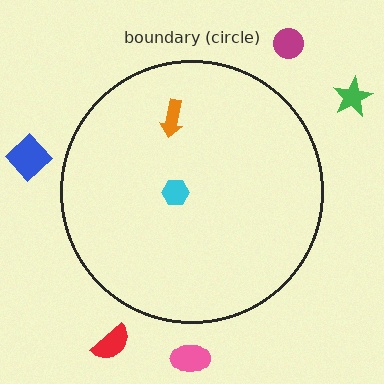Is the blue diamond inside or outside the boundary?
Outside.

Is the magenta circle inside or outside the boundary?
Outside.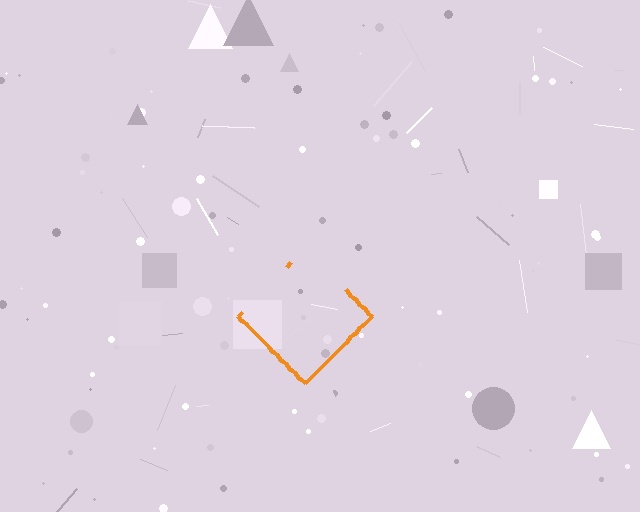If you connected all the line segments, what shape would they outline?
They would outline a diamond.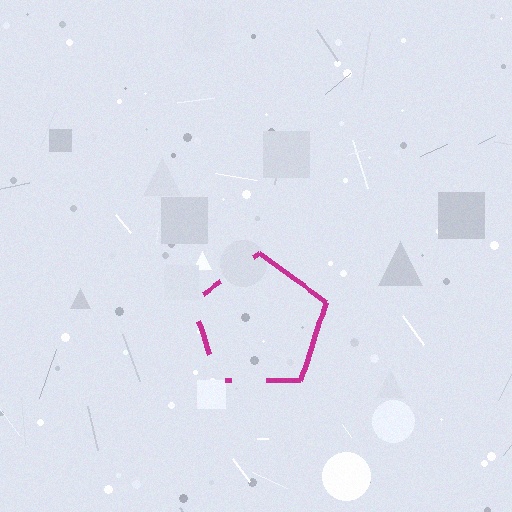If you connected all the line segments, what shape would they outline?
They would outline a pentagon.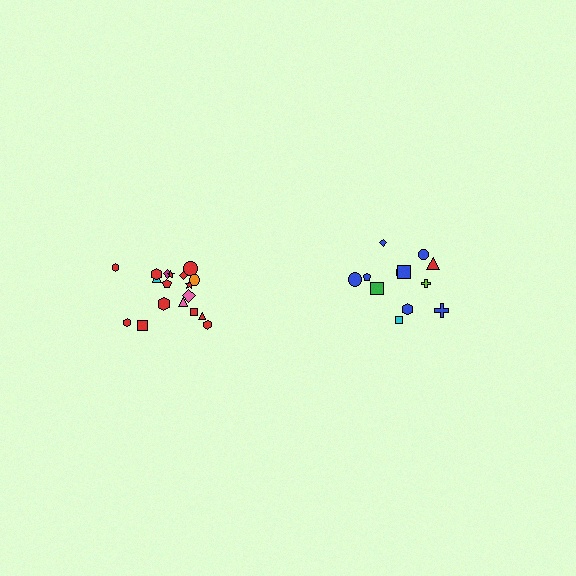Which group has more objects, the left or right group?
The left group.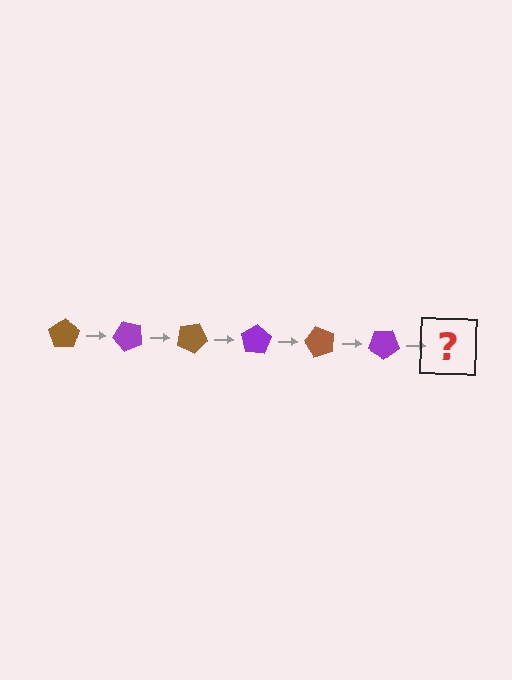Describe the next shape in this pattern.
It should be a brown pentagon, rotated 300 degrees from the start.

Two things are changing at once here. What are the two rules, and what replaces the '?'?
The two rules are that it rotates 50 degrees each step and the color cycles through brown and purple. The '?' should be a brown pentagon, rotated 300 degrees from the start.